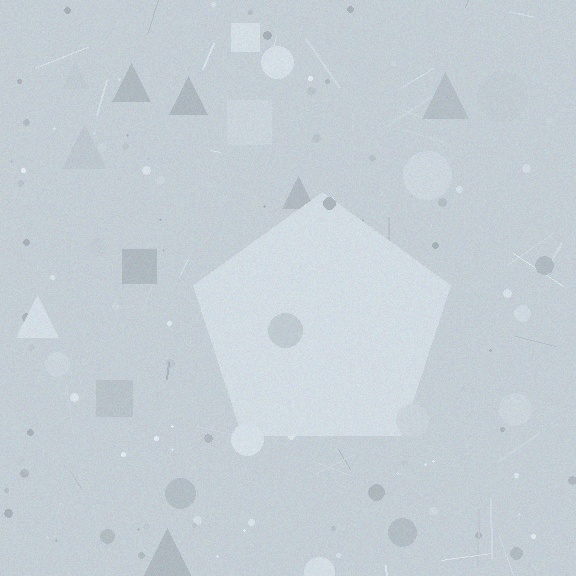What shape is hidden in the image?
A pentagon is hidden in the image.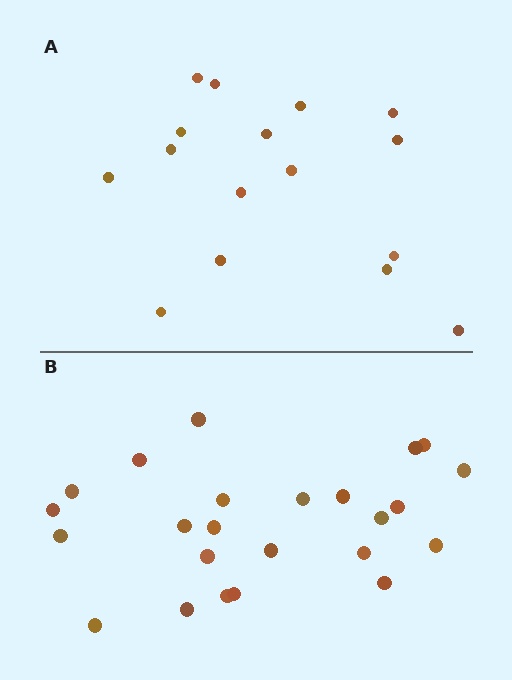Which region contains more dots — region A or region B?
Region B (the bottom region) has more dots.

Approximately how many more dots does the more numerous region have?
Region B has roughly 8 or so more dots than region A.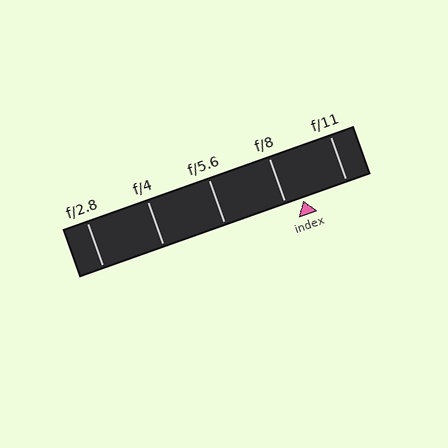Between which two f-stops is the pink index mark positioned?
The index mark is between f/8 and f/11.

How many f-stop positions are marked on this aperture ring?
There are 5 f-stop positions marked.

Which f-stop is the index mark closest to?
The index mark is closest to f/8.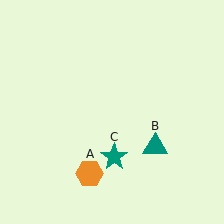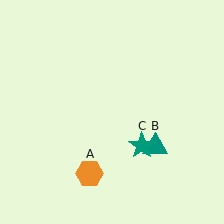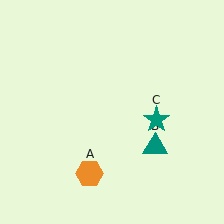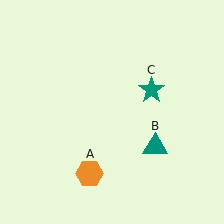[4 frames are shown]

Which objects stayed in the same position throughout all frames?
Orange hexagon (object A) and teal triangle (object B) remained stationary.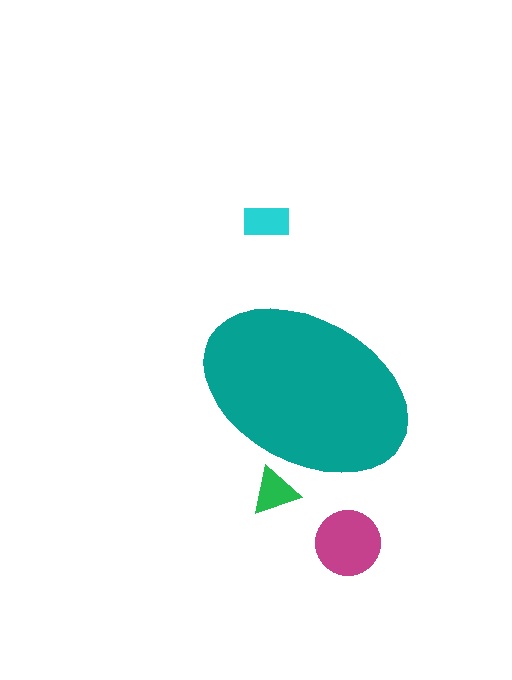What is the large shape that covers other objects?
A teal ellipse.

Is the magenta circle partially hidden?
No, the magenta circle is fully visible.